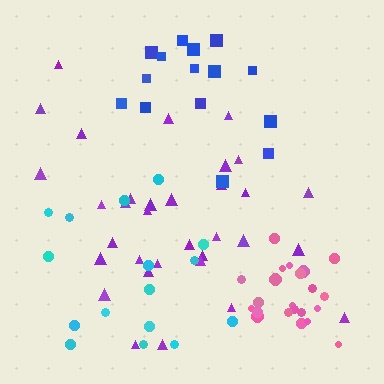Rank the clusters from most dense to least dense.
pink, purple, blue, cyan.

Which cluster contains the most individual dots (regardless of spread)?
Purple (33).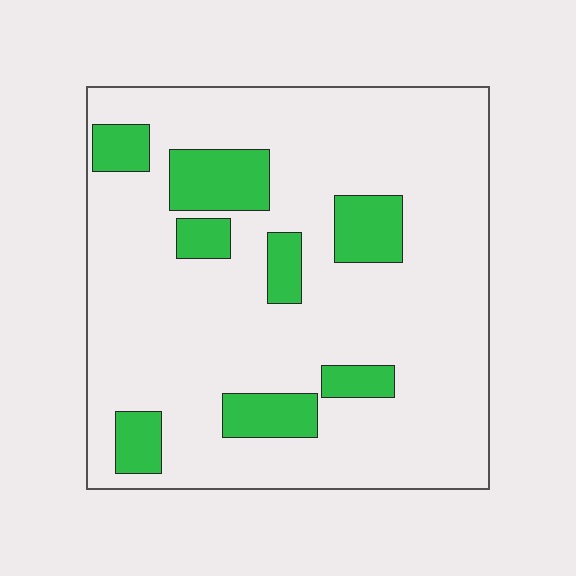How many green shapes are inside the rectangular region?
8.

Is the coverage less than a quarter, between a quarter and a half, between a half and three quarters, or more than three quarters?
Less than a quarter.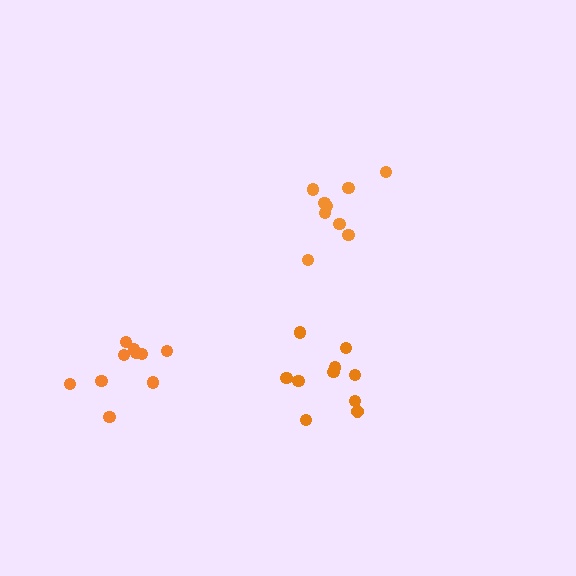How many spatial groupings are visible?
There are 3 spatial groupings.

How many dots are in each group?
Group 1: 10 dots, Group 2: 9 dots, Group 3: 10 dots (29 total).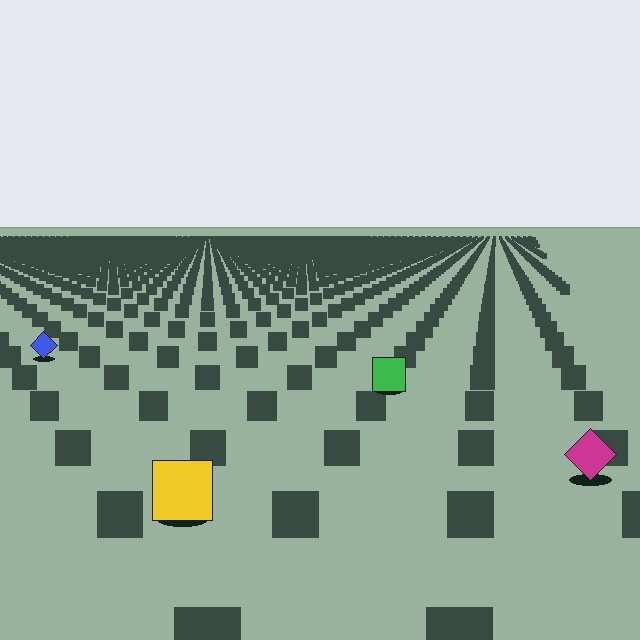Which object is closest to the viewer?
The yellow square is closest. The texture marks near it are larger and more spread out.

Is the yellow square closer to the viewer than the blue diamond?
Yes. The yellow square is closer — you can tell from the texture gradient: the ground texture is coarser near it.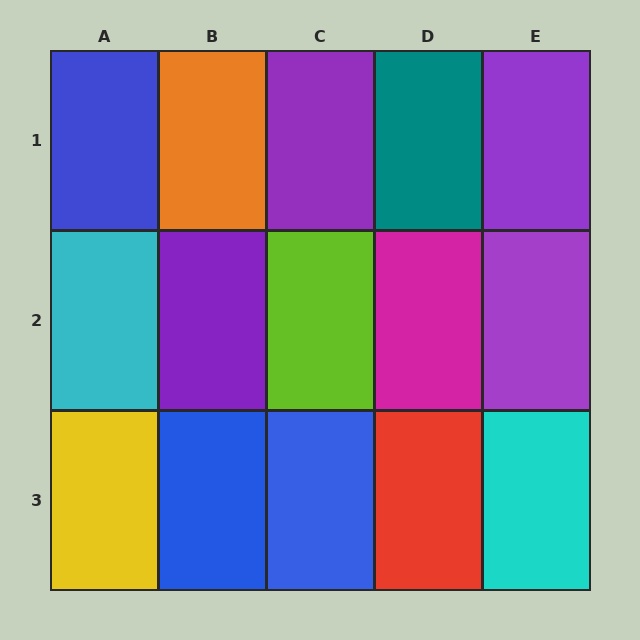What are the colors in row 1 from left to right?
Blue, orange, purple, teal, purple.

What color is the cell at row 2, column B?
Purple.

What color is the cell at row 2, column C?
Lime.